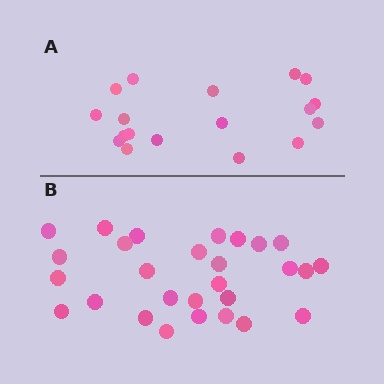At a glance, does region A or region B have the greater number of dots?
Region B (the bottom region) has more dots.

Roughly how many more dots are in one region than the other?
Region B has roughly 10 or so more dots than region A.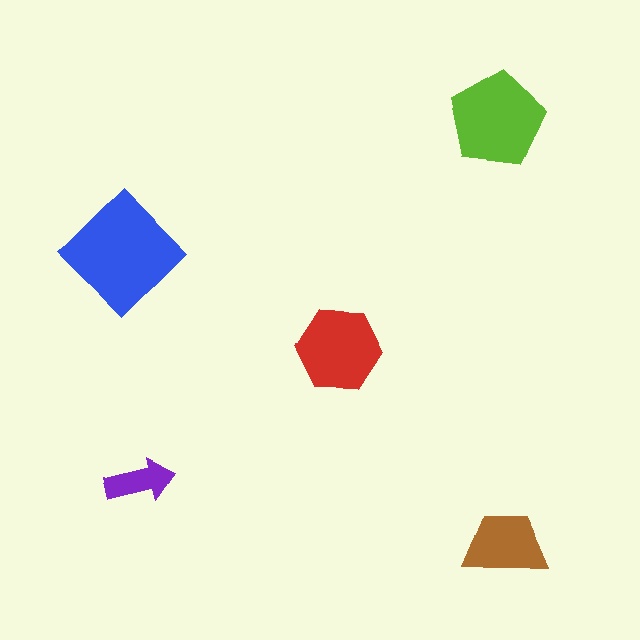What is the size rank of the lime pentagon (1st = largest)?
2nd.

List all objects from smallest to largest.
The purple arrow, the brown trapezoid, the red hexagon, the lime pentagon, the blue diamond.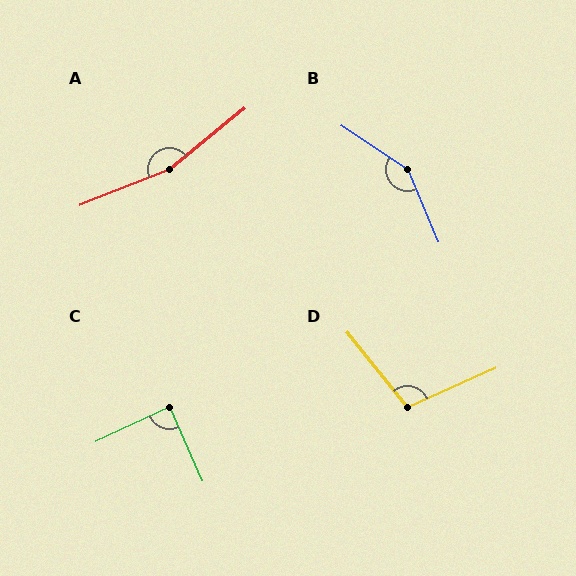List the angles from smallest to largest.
C (89°), D (105°), B (146°), A (162°).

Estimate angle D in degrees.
Approximately 105 degrees.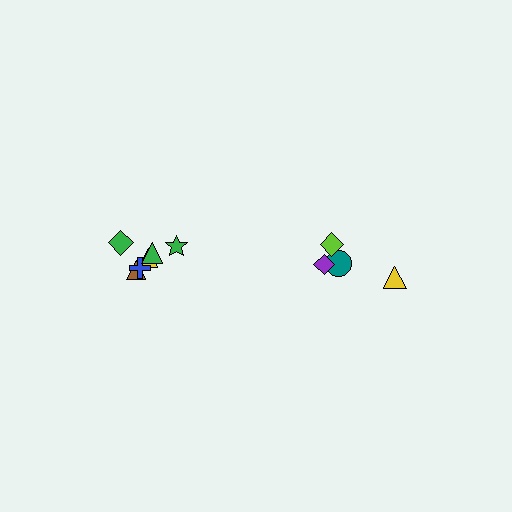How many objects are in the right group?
There are 4 objects.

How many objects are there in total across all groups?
There are 10 objects.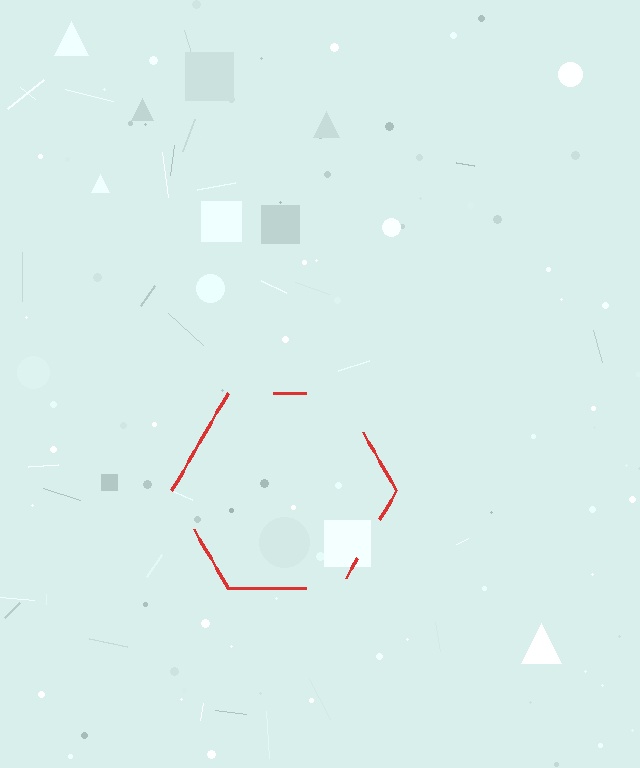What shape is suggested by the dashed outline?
The dashed outline suggests a hexagon.